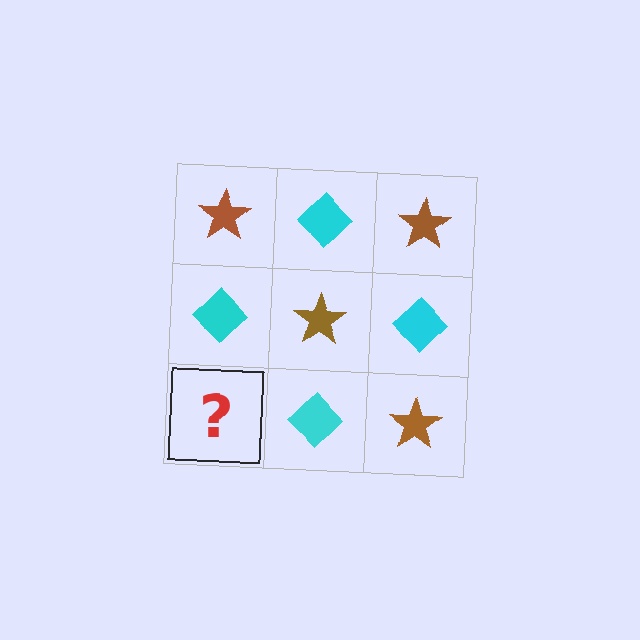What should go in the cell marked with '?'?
The missing cell should contain a brown star.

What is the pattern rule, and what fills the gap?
The rule is that it alternates brown star and cyan diamond in a checkerboard pattern. The gap should be filled with a brown star.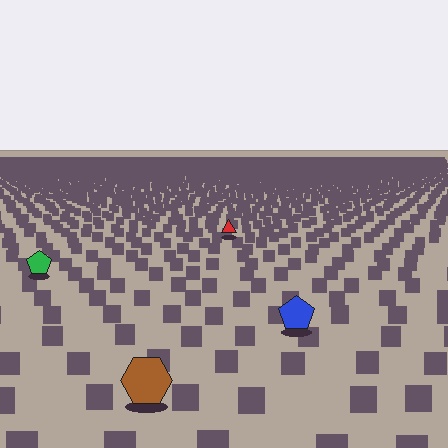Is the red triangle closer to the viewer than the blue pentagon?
No. The blue pentagon is closer — you can tell from the texture gradient: the ground texture is coarser near it.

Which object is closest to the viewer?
The brown hexagon is closest. The texture marks near it are larger and more spread out.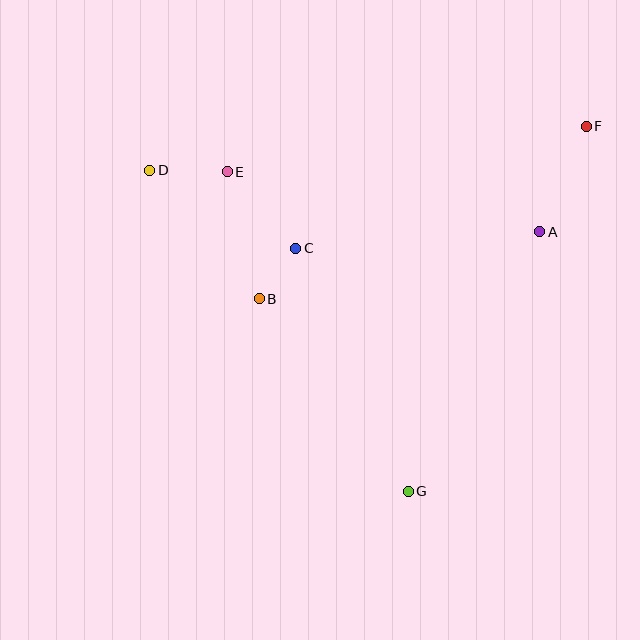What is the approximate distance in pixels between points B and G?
The distance between B and G is approximately 243 pixels.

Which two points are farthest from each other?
Points D and F are farthest from each other.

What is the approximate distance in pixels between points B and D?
The distance between B and D is approximately 169 pixels.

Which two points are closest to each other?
Points B and C are closest to each other.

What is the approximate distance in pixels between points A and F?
The distance between A and F is approximately 115 pixels.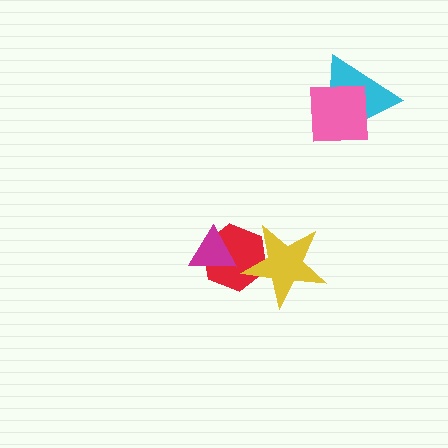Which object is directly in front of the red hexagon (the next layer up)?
The magenta triangle is directly in front of the red hexagon.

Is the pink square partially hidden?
No, no other shape covers it.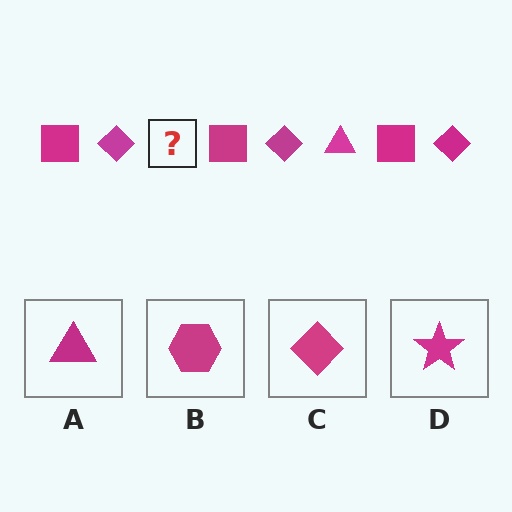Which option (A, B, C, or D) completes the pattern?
A.